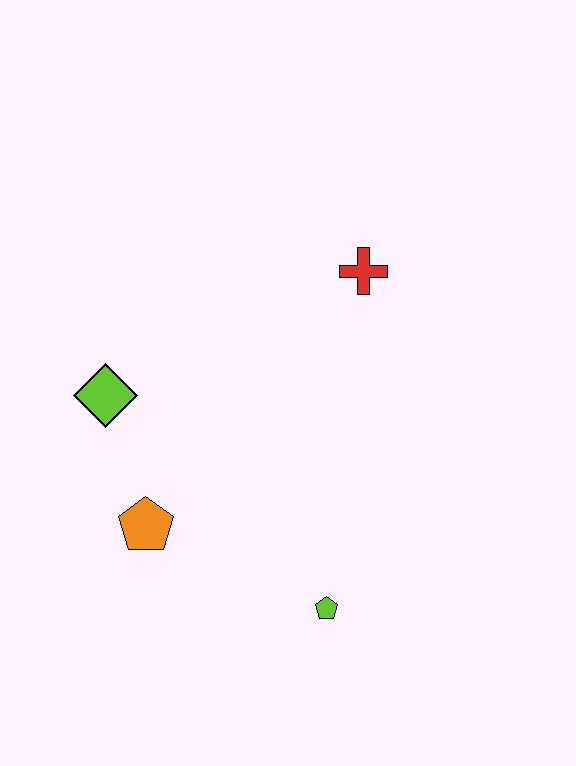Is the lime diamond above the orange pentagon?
Yes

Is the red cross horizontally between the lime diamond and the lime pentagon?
No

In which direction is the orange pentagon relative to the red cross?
The orange pentagon is below the red cross.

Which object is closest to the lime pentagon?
The orange pentagon is closest to the lime pentagon.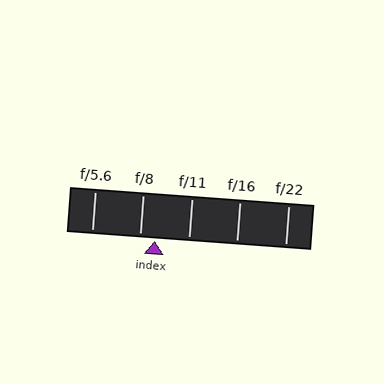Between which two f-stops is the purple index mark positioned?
The index mark is between f/8 and f/11.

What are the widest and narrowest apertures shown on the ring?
The widest aperture shown is f/5.6 and the narrowest is f/22.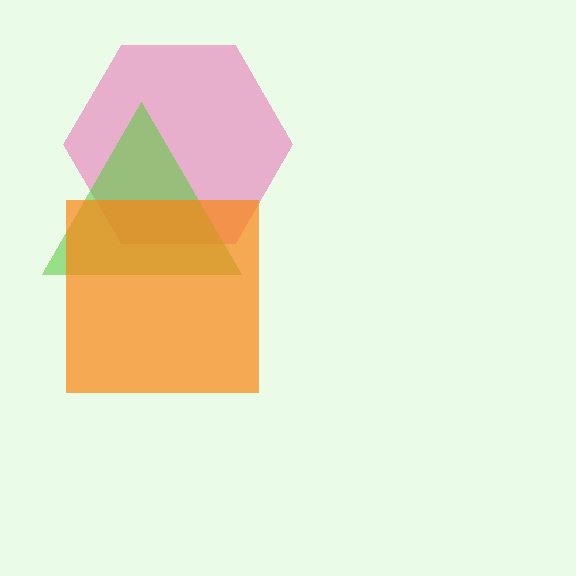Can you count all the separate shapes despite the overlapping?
Yes, there are 3 separate shapes.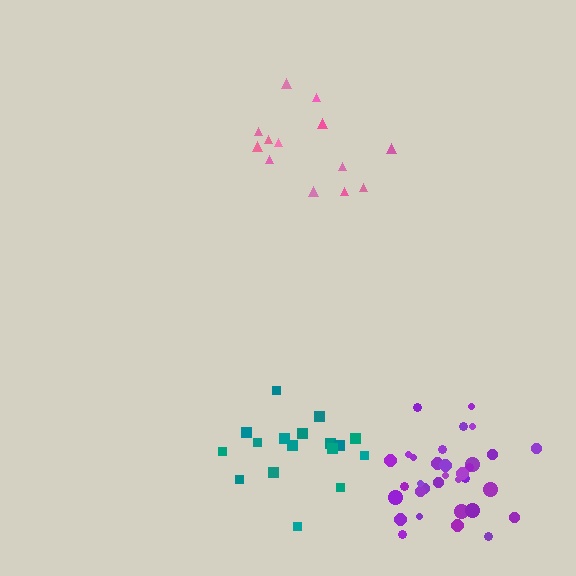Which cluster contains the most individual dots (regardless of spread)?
Purple (33).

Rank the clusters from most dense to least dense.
purple, pink, teal.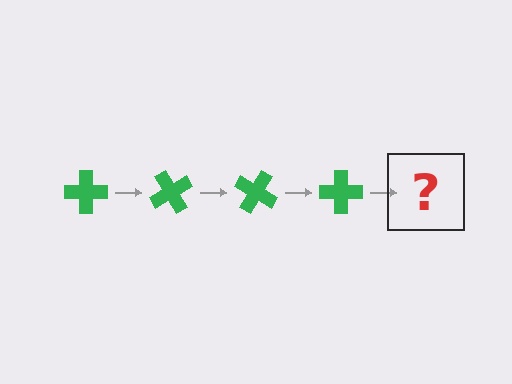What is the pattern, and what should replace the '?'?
The pattern is that the cross rotates 60 degrees each step. The '?' should be a green cross rotated 240 degrees.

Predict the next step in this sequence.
The next step is a green cross rotated 240 degrees.